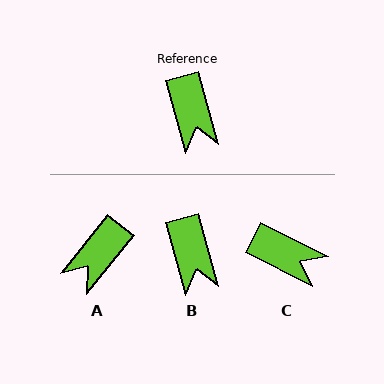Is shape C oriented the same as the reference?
No, it is off by about 47 degrees.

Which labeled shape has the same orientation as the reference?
B.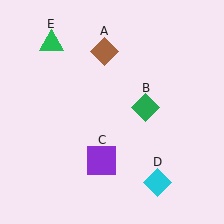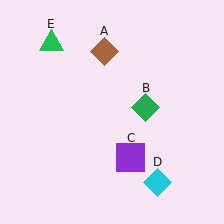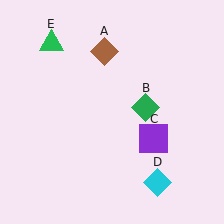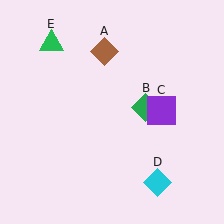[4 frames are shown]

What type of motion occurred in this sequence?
The purple square (object C) rotated counterclockwise around the center of the scene.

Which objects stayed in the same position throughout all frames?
Brown diamond (object A) and green diamond (object B) and cyan diamond (object D) and green triangle (object E) remained stationary.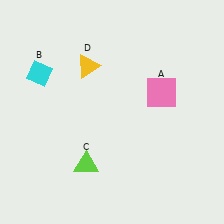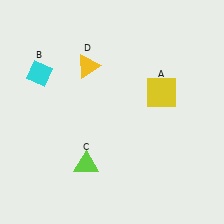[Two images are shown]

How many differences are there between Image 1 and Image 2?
There is 1 difference between the two images.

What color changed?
The square (A) changed from pink in Image 1 to yellow in Image 2.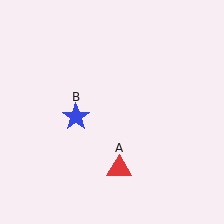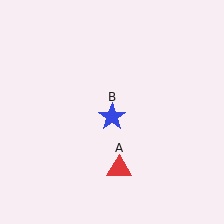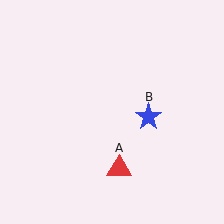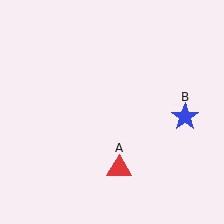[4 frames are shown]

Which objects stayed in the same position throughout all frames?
Red triangle (object A) remained stationary.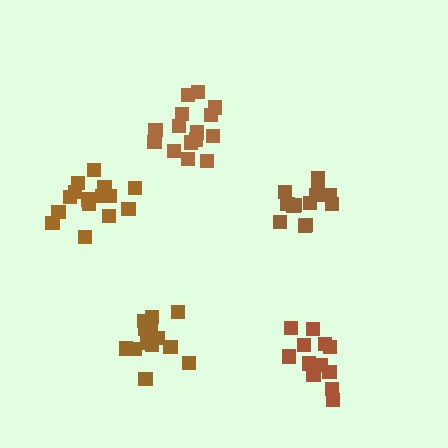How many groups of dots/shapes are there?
There are 5 groups.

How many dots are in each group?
Group 1: 12 dots, Group 2: 16 dots, Group 3: 13 dots, Group 4: 15 dots, Group 5: 13 dots (69 total).